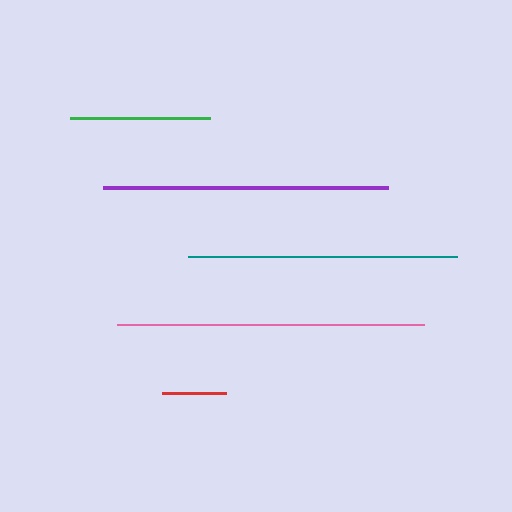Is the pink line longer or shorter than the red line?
The pink line is longer than the red line.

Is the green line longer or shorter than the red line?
The green line is longer than the red line.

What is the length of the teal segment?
The teal segment is approximately 269 pixels long.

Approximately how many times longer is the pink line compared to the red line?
The pink line is approximately 4.8 times the length of the red line.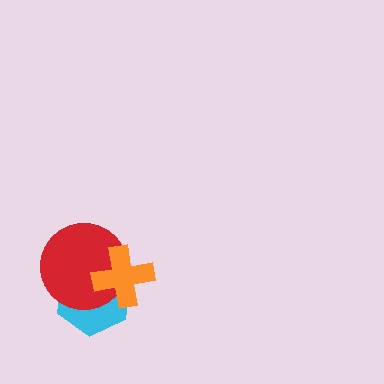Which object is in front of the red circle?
The orange cross is in front of the red circle.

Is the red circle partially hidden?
Yes, it is partially covered by another shape.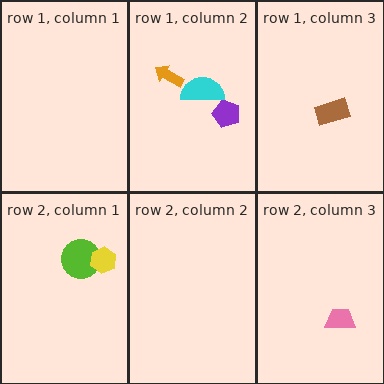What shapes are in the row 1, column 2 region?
The orange arrow, the purple pentagon, the cyan semicircle.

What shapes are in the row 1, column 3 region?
The brown rectangle.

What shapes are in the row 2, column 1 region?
The lime circle, the yellow hexagon.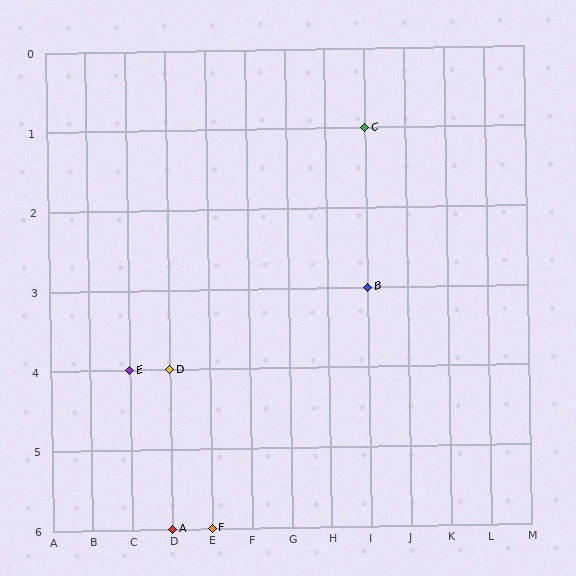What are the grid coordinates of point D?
Point D is at grid coordinates (D, 4).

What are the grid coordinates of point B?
Point B is at grid coordinates (I, 3).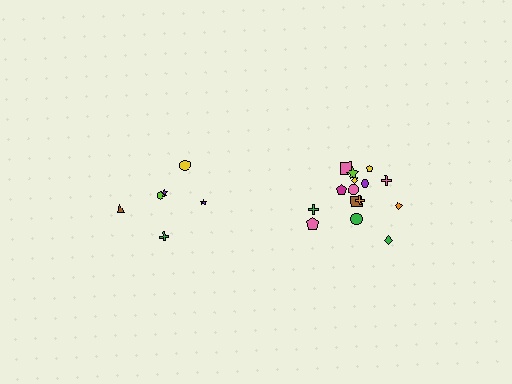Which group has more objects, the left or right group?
The right group.